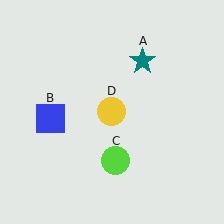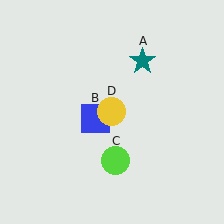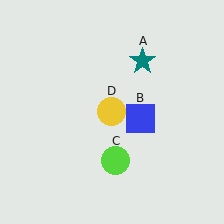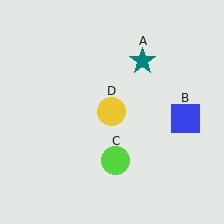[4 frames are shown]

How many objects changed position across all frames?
1 object changed position: blue square (object B).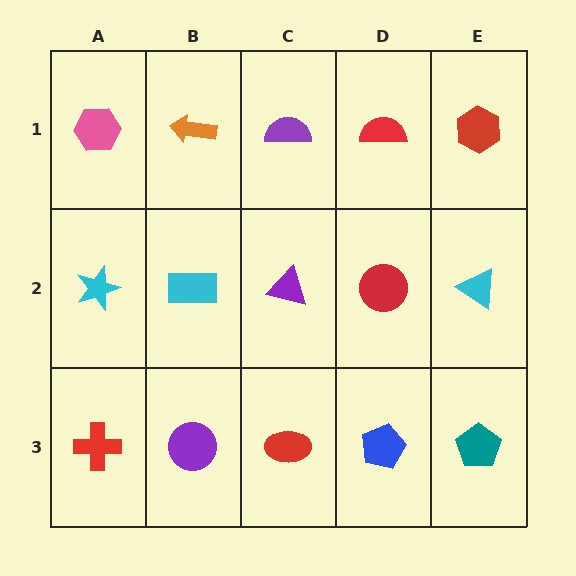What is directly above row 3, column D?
A red circle.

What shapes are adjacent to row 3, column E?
A cyan triangle (row 2, column E), a blue pentagon (row 3, column D).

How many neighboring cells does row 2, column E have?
3.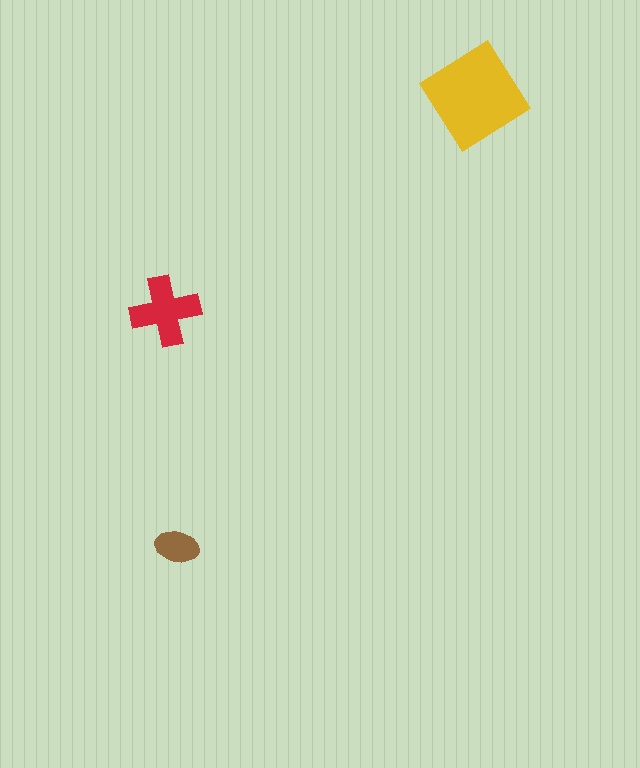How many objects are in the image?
There are 3 objects in the image.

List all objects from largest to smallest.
The yellow diamond, the red cross, the brown ellipse.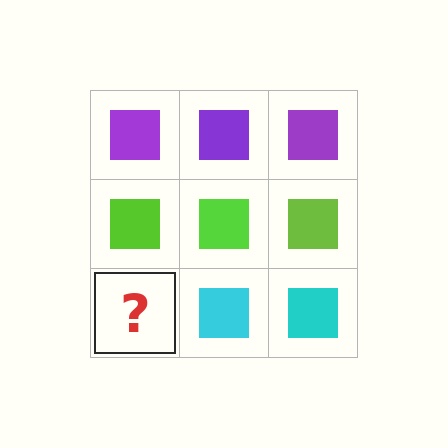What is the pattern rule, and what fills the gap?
The rule is that each row has a consistent color. The gap should be filled with a cyan square.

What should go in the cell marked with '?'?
The missing cell should contain a cyan square.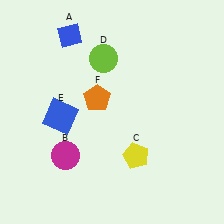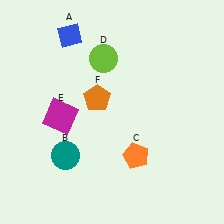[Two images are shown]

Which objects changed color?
B changed from magenta to teal. C changed from yellow to orange. E changed from blue to magenta.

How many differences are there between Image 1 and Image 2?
There are 3 differences between the two images.